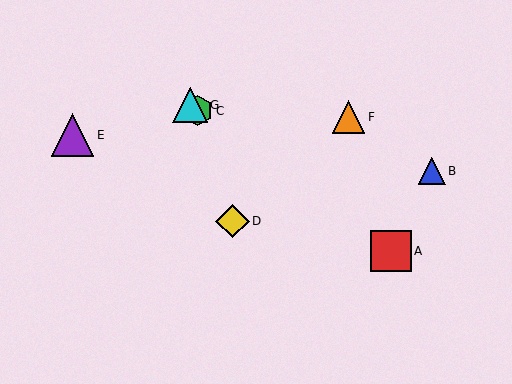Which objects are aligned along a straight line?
Objects A, C, G are aligned along a straight line.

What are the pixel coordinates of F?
Object F is at (349, 117).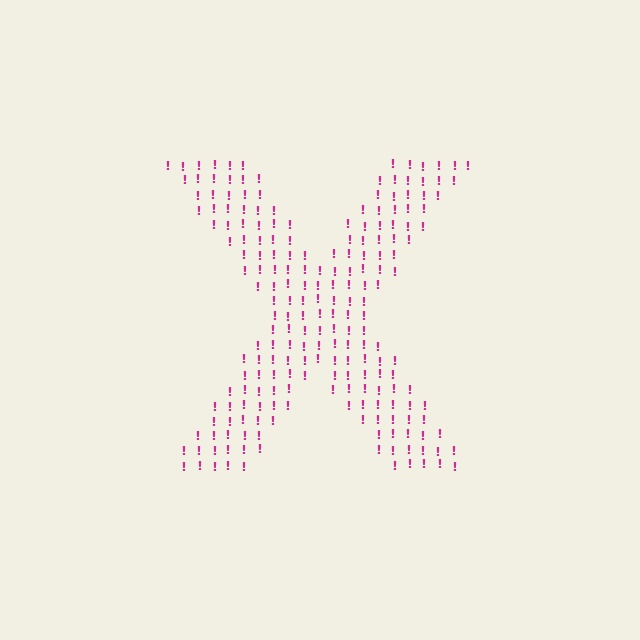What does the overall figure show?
The overall figure shows the letter X.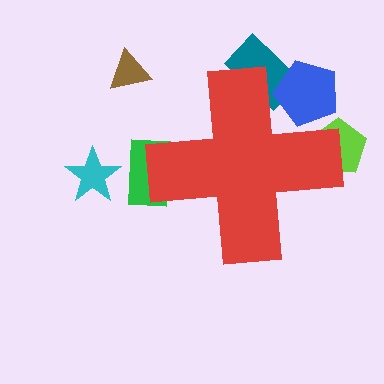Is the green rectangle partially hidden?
Yes, the green rectangle is partially hidden behind the red cross.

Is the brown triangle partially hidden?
No, the brown triangle is fully visible.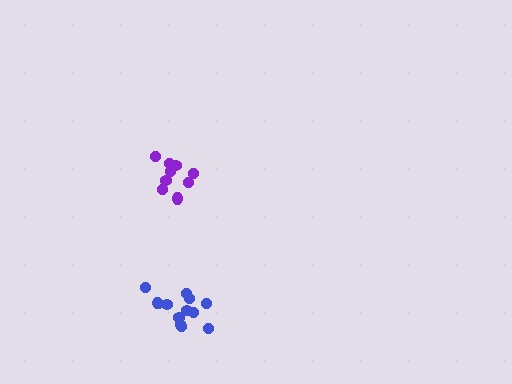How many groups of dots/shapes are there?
There are 2 groups.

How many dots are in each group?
Group 1: 10 dots, Group 2: 13 dots (23 total).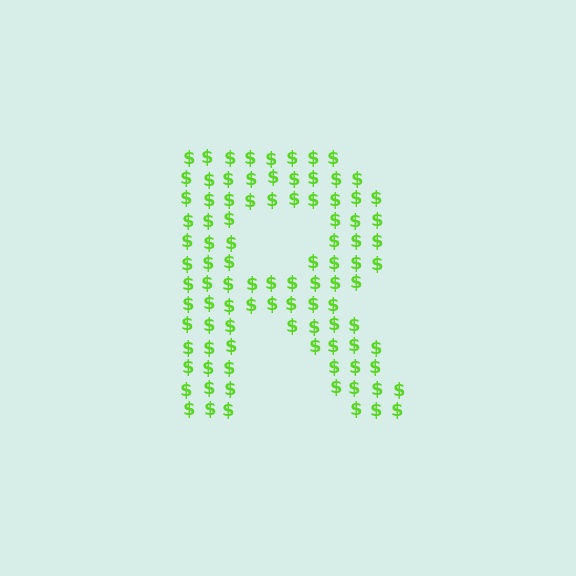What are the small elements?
The small elements are dollar signs.